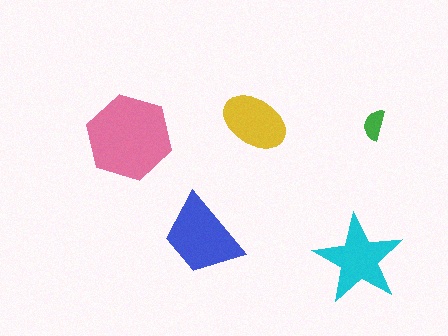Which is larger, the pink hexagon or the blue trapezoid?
The pink hexagon.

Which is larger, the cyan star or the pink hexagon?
The pink hexagon.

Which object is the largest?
The pink hexagon.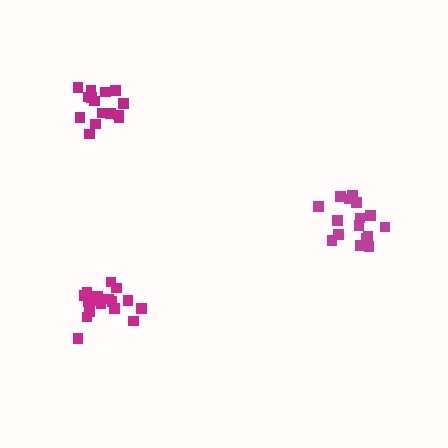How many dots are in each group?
Group 1: 17 dots, Group 2: 16 dots, Group 3: 15 dots (48 total).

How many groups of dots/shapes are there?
There are 3 groups.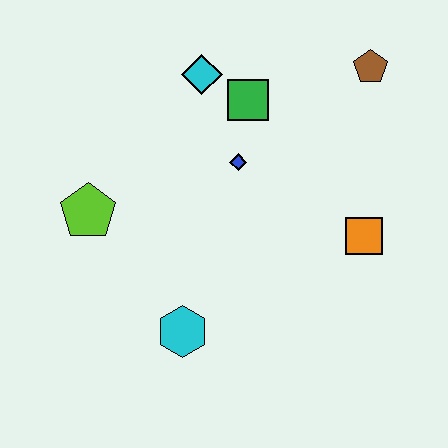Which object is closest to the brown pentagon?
The green square is closest to the brown pentagon.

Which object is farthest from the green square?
The cyan hexagon is farthest from the green square.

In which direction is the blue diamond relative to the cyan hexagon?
The blue diamond is above the cyan hexagon.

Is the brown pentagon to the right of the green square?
Yes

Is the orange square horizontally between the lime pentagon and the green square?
No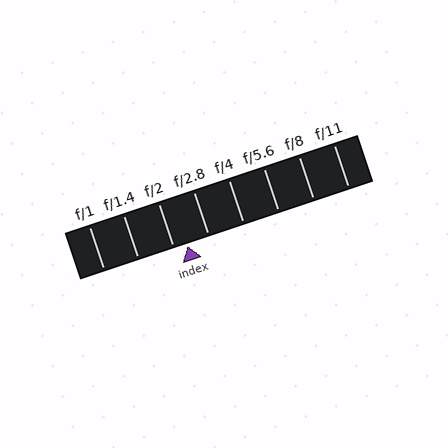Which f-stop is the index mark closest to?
The index mark is closest to f/2.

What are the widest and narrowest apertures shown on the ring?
The widest aperture shown is f/1 and the narrowest is f/11.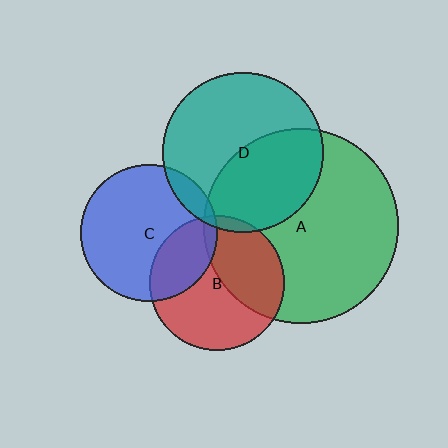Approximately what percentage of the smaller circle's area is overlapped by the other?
Approximately 25%.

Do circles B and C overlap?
Yes.